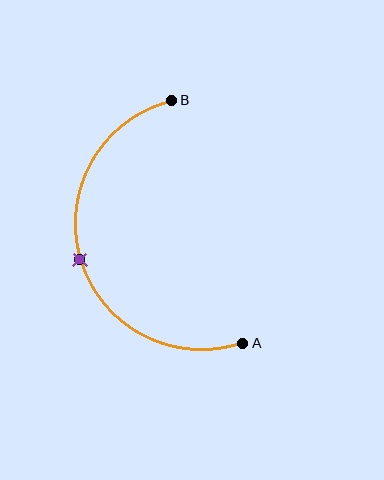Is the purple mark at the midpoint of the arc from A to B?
Yes. The purple mark lies on the arc at equal arc-length from both A and B — it is the arc midpoint.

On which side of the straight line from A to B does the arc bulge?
The arc bulges to the left of the straight line connecting A and B.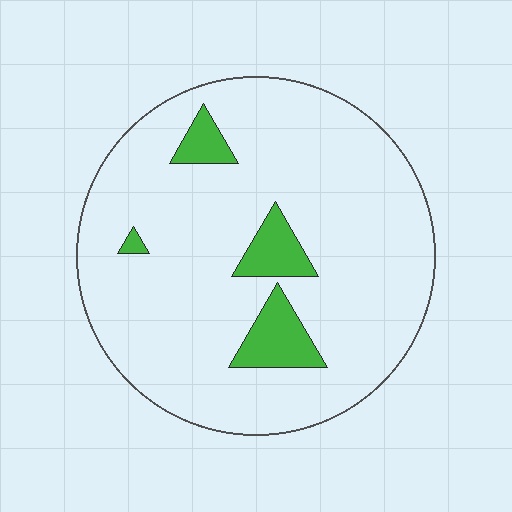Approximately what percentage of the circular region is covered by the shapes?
Approximately 10%.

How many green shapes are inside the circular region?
4.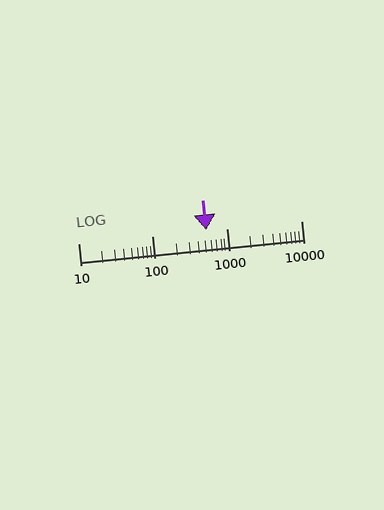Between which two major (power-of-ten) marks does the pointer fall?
The pointer is between 100 and 1000.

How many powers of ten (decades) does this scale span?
The scale spans 3 decades, from 10 to 10000.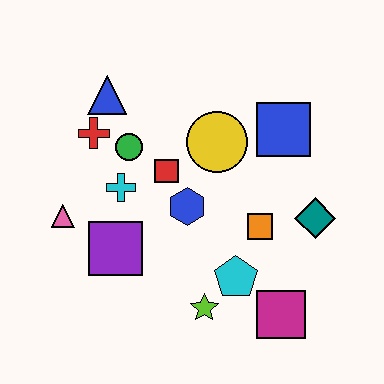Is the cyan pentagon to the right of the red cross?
Yes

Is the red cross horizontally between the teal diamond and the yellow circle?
No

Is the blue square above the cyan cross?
Yes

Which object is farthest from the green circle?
The magenta square is farthest from the green circle.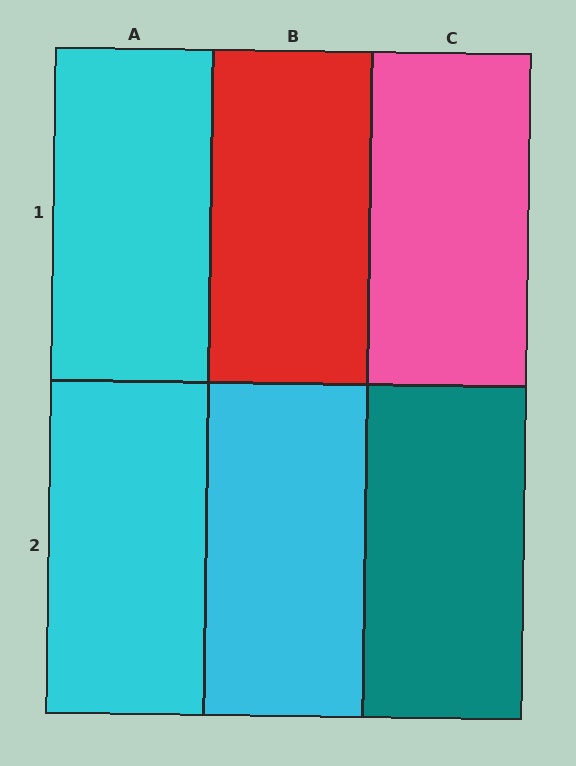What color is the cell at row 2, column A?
Cyan.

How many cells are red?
1 cell is red.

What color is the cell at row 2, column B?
Cyan.